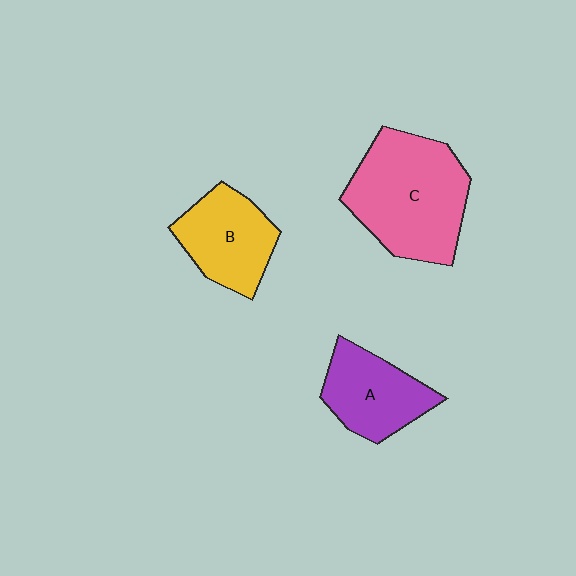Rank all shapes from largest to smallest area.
From largest to smallest: C (pink), B (yellow), A (purple).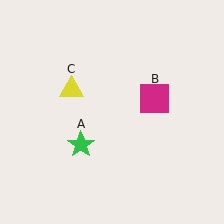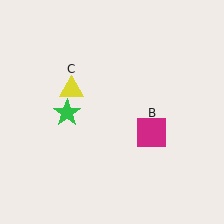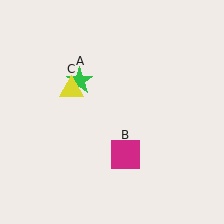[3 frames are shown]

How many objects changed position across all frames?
2 objects changed position: green star (object A), magenta square (object B).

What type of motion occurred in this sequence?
The green star (object A), magenta square (object B) rotated clockwise around the center of the scene.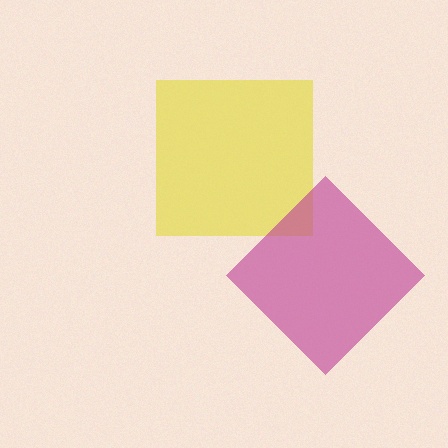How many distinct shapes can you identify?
There are 2 distinct shapes: a yellow square, a magenta diamond.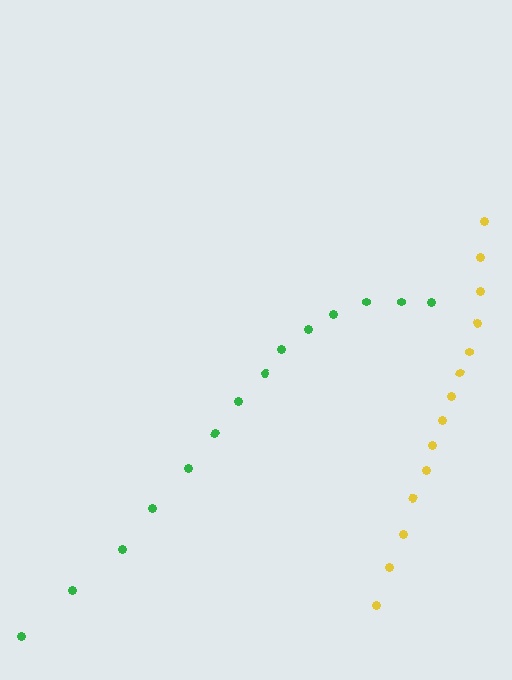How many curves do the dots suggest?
There are 2 distinct paths.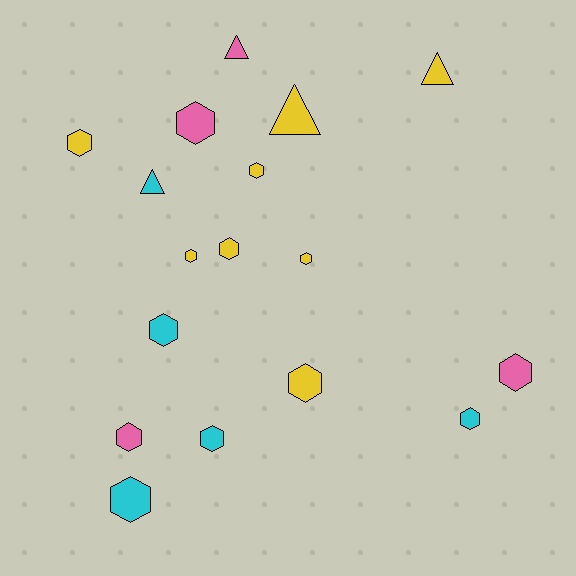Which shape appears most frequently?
Hexagon, with 13 objects.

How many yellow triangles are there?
There are 2 yellow triangles.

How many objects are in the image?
There are 17 objects.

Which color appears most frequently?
Yellow, with 8 objects.